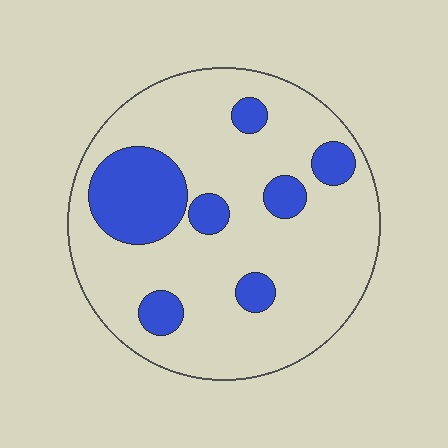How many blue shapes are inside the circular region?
7.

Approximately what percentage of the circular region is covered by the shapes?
Approximately 20%.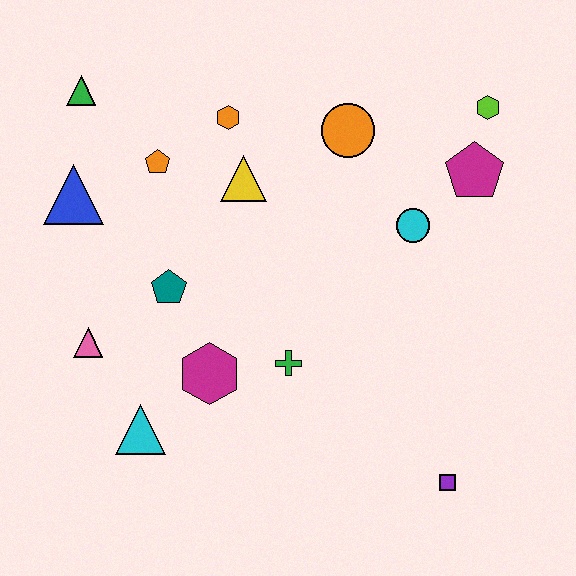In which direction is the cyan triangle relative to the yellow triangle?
The cyan triangle is below the yellow triangle.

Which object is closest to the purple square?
The green cross is closest to the purple square.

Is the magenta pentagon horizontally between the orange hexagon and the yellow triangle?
No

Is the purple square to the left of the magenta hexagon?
No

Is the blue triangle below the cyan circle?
No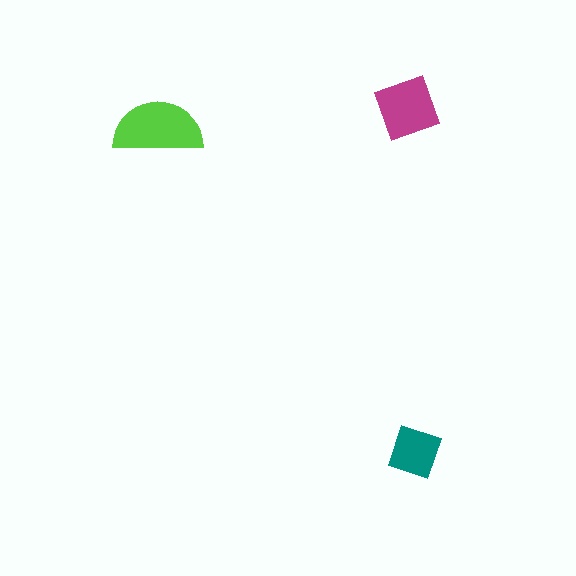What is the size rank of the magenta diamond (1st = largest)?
2nd.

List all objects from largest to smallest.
The lime semicircle, the magenta diamond, the teal square.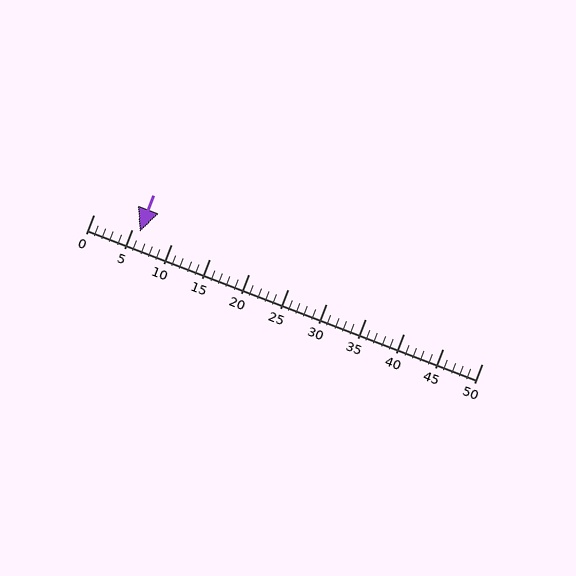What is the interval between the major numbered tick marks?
The major tick marks are spaced 5 units apart.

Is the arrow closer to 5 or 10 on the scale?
The arrow is closer to 5.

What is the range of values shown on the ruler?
The ruler shows values from 0 to 50.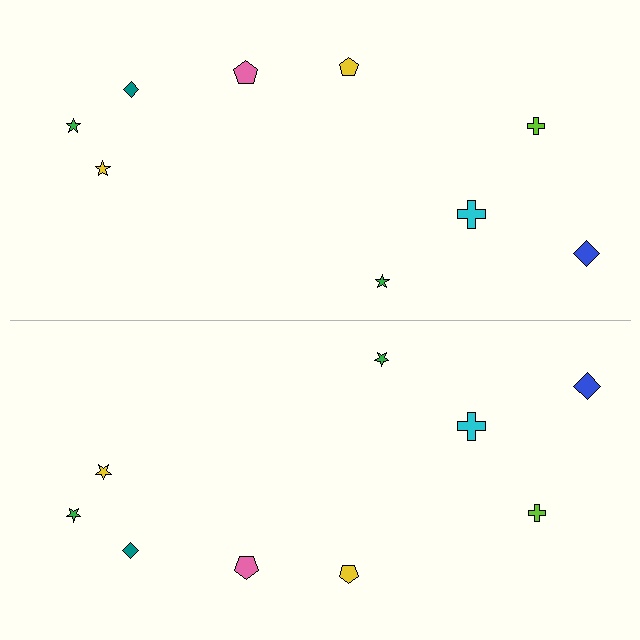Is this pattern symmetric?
Yes, this pattern has bilateral (reflection) symmetry.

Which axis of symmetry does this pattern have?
The pattern has a horizontal axis of symmetry running through the center of the image.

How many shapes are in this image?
There are 18 shapes in this image.